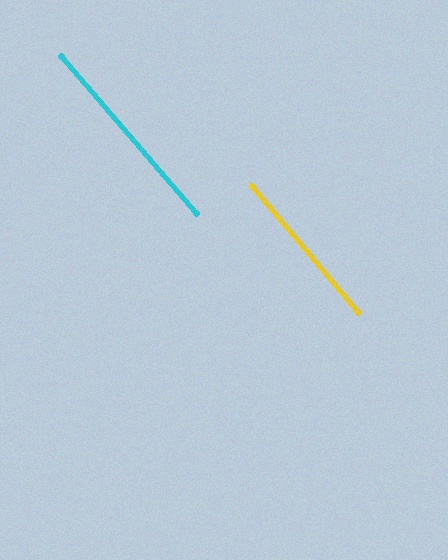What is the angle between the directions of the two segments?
Approximately 1 degree.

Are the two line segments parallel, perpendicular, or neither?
Parallel — their directions differ by only 0.9°.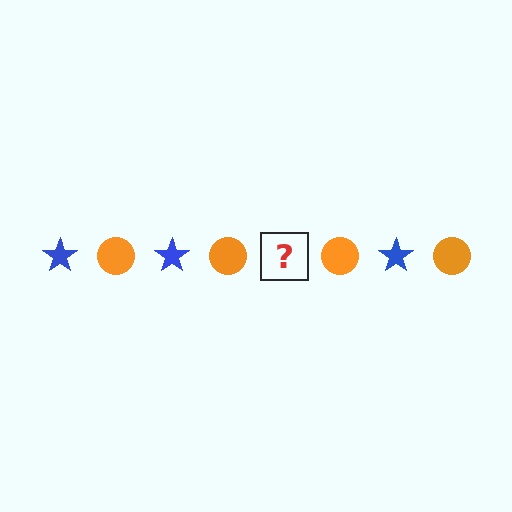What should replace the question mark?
The question mark should be replaced with a blue star.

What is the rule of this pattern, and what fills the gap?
The rule is that the pattern alternates between blue star and orange circle. The gap should be filled with a blue star.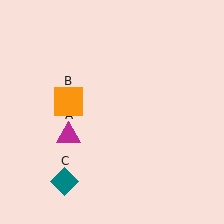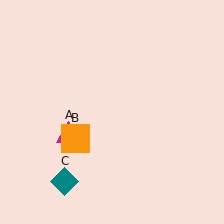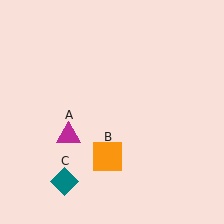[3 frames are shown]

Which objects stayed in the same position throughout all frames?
Magenta triangle (object A) and teal diamond (object C) remained stationary.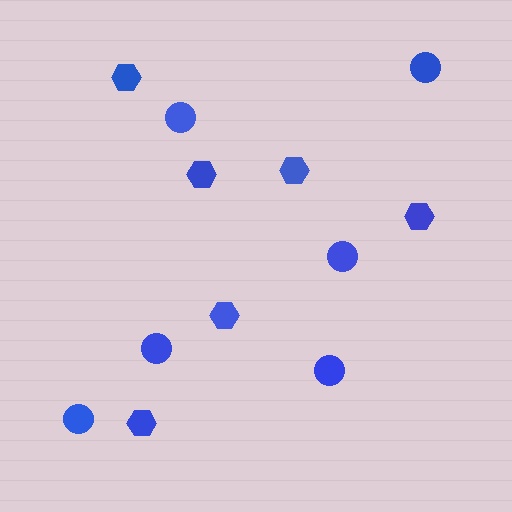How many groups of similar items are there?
There are 2 groups: one group of hexagons (6) and one group of circles (6).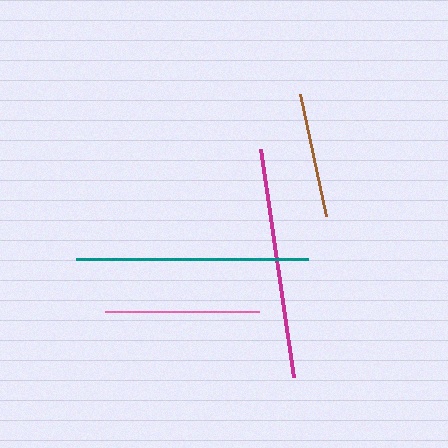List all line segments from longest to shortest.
From longest to shortest: teal, magenta, pink, brown.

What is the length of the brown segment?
The brown segment is approximately 125 pixels long.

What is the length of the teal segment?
The teal segment is approximately 231 pixels long.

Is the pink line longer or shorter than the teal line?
The teal line is longer than the pink line.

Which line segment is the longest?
The teal line is the longest at approximately 231 pixels.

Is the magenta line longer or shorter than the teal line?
The teal line is longer than the magenta line.